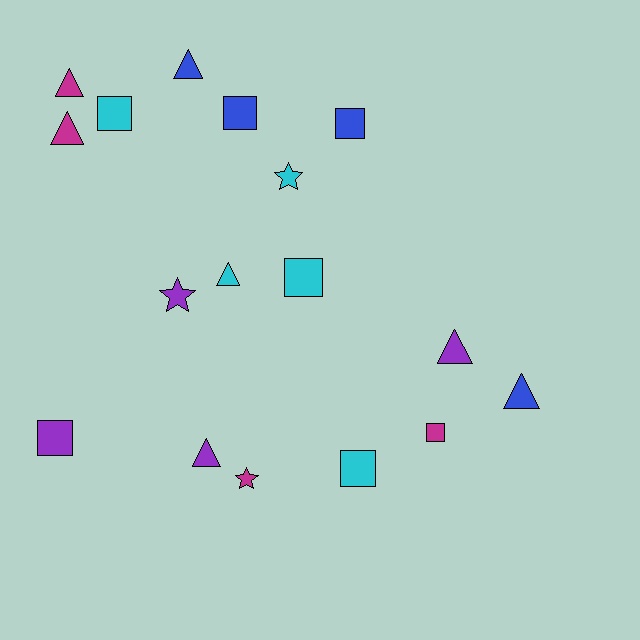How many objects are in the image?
There are 17 objects.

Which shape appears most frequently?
Triangle, with 7 objects.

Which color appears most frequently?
Cyan, with 5 objects.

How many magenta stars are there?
There is 1 magenta star.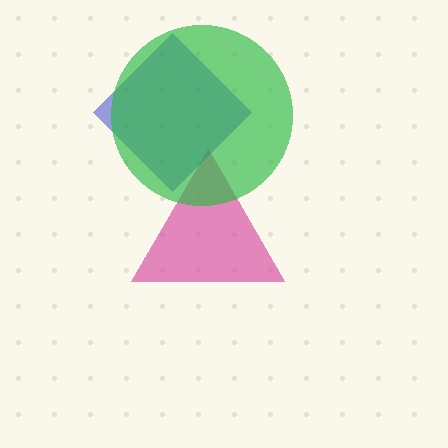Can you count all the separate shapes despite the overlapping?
Yes, there are 3 separate shapes.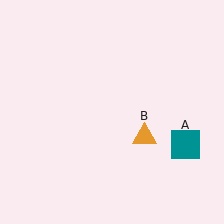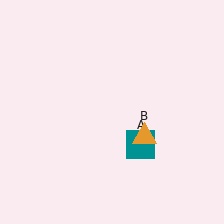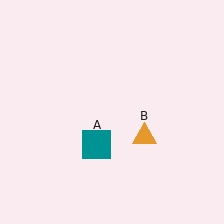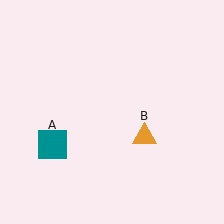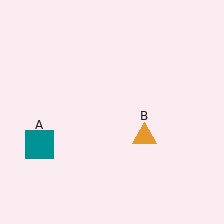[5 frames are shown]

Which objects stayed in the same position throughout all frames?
Orange triangle (object B) remained stationary.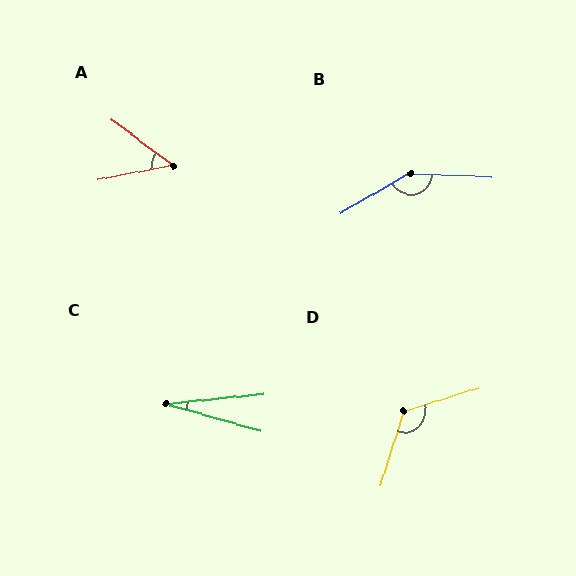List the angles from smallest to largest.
C (22°), A (47°), D (124°), B (148°).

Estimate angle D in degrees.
Approximately 124 degrees.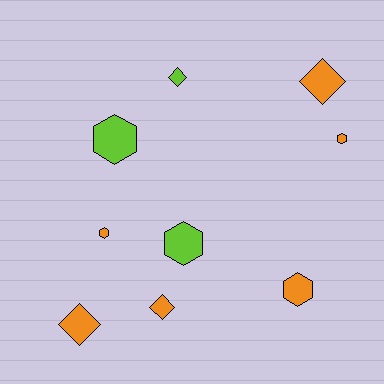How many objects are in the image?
There are 9 objects.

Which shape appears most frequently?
Hexagon, with 5 objects.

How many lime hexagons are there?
There are 2 lime hexagons.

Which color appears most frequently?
Orange, with 6 objects.